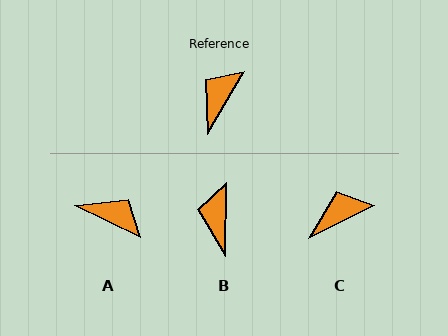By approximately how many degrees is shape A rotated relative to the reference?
Approximately 85 degrees clockwise.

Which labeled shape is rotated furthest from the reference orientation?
A, about 85 degrees away.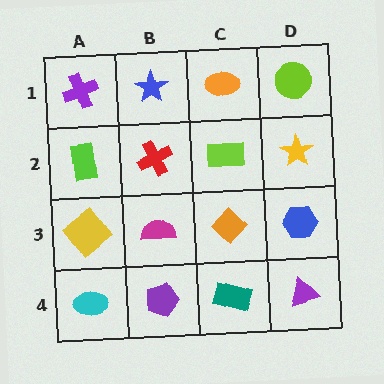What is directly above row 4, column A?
A yellow diamond.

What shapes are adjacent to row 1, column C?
A lime rectangle (row 2, column C), a blue star (row 1, column B), a lime circle (row 1, column D).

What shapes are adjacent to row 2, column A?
A purple cross (row 1, column A), a yellow diamond (row 3, column A), a red cross (row 2, column B).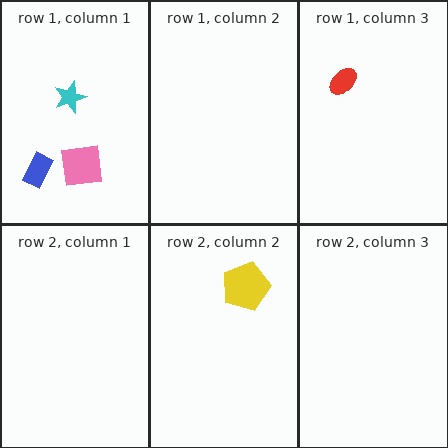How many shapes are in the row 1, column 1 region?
3.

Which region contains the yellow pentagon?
The row 2, column 2 region.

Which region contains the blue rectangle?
The row 1, column 1 region.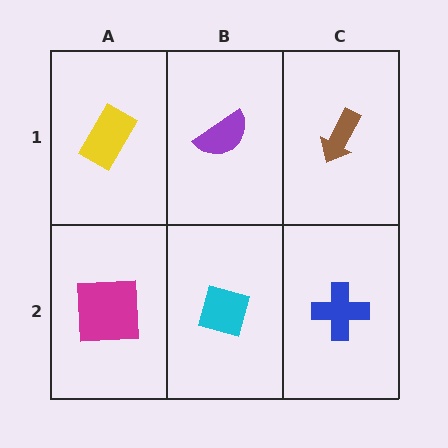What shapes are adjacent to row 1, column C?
A blue cross (row 2, column C), a purple semicircle (row 1, column B).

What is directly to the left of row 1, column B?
A yellow rectangle.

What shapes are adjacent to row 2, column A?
A yellow rectangle (row 1, column A), a cyan diamond (row 2, column B).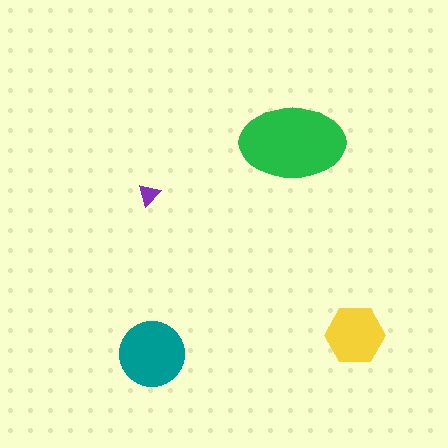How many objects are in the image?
There are 4 objects in the image.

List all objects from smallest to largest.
The purple triangle, the yellow hexagon, the teal circle, the green ellipse.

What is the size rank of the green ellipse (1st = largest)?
1st.